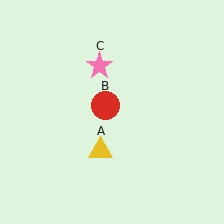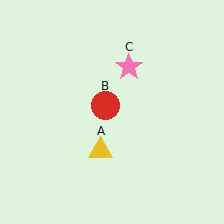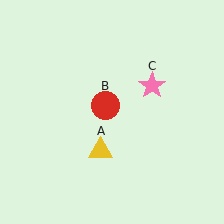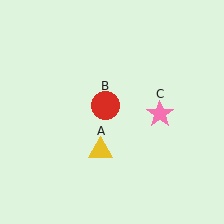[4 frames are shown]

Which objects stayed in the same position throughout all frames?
Yellow triangle (object A) and red circle (object B) remained stationary.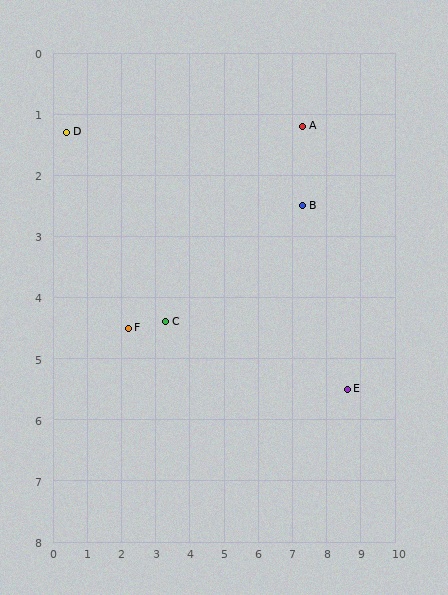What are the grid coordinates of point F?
Point F is at approximately (2.2, 4.5).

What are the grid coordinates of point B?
Point B is at approximately (7.3, 2.5).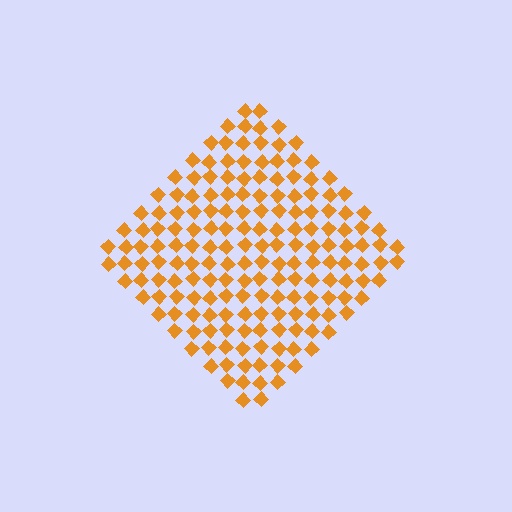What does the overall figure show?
The overall figure shows a diamond.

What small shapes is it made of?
It is made of small diamonds.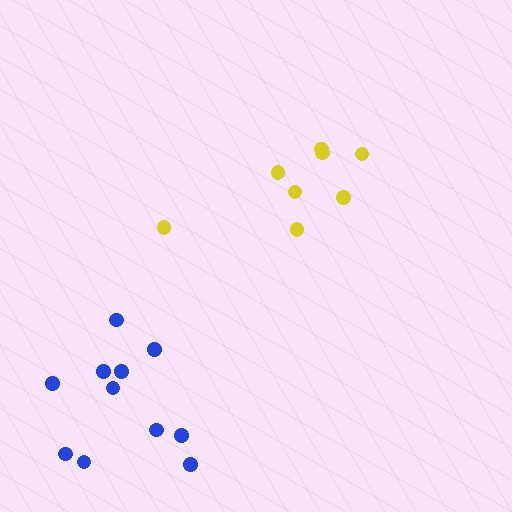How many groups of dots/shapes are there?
There are 2 groups.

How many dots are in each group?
Group 1: 8 dots, Group 2: 11 dots (19 total).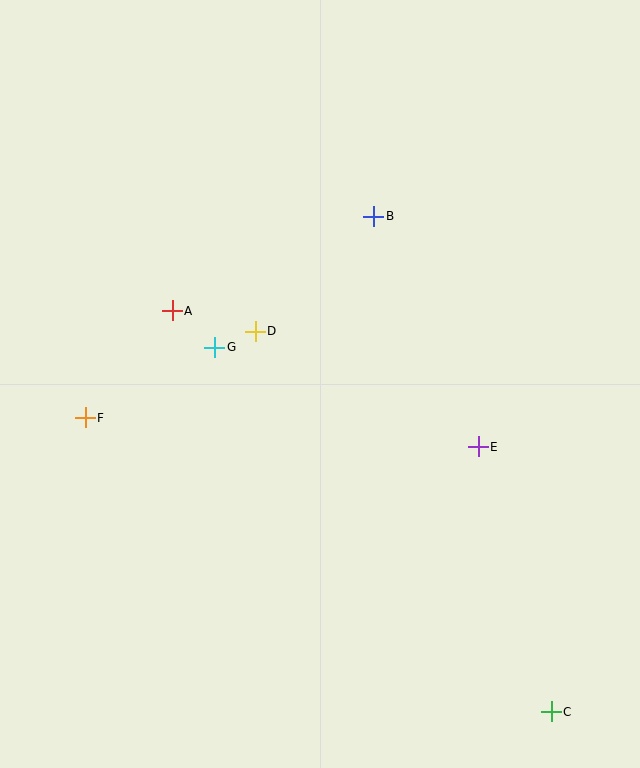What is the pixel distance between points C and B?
The distance between C and B is 526 pixels.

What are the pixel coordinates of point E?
Point E is at (478, 447).